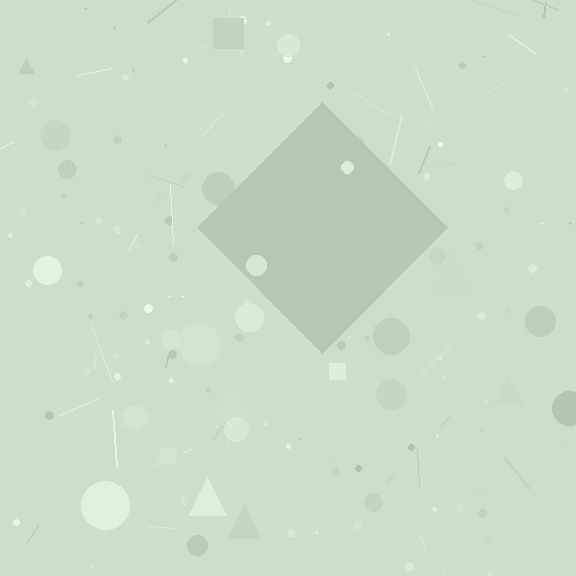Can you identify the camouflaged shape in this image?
The camouflaged shape is a diamond.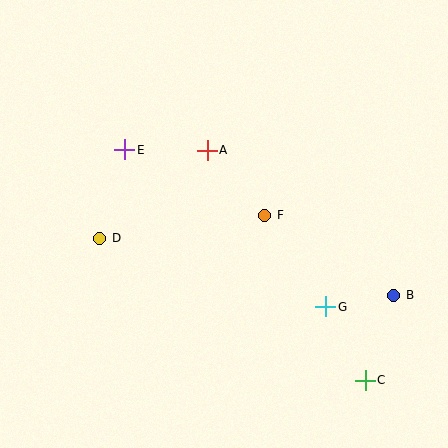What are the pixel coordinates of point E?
Point E is at (125, 150).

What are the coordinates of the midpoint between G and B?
The midpoint between G and B is at (360, 301).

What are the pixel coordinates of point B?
Point B is at (394, 295).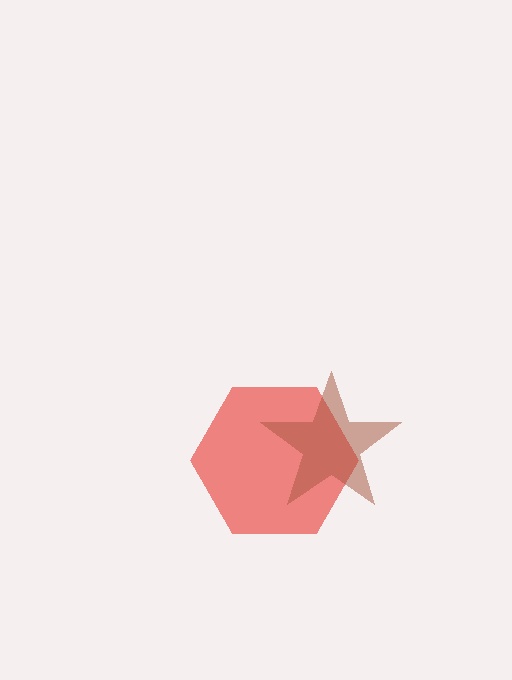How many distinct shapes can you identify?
There are 2 distinct shapes: a red hexagon, a brown star.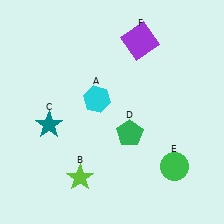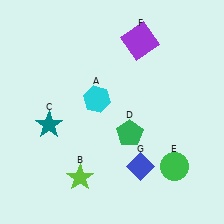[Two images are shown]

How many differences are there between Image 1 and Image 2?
There is 1 difference between the two images.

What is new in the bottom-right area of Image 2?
A blue diamond (G) was added in the bottom-right area of Image 2.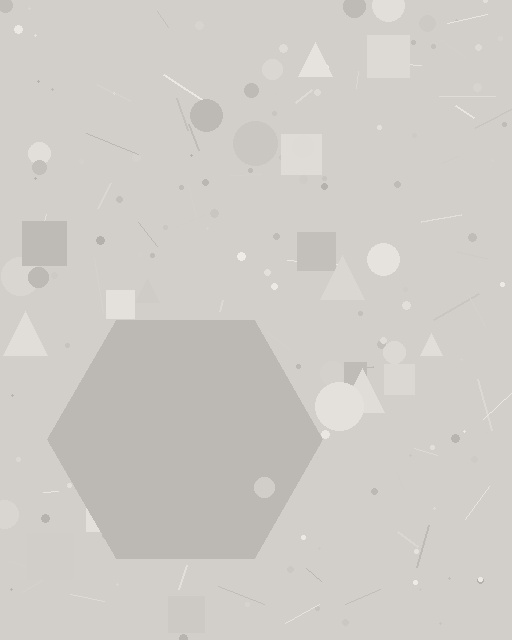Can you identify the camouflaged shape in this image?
The camouflaged shape is a hexagon.